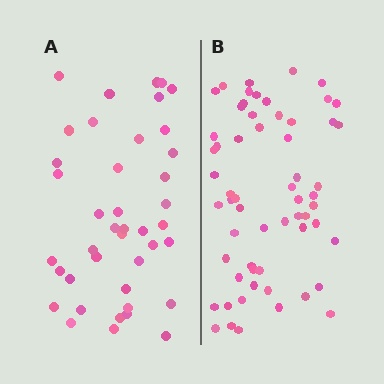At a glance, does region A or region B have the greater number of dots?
Region B (the right region) has more dots.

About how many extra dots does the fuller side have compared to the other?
Region B has approximately 20 more dots than region A.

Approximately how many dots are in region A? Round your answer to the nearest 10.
About 40 dots. (The exact count is 41, which rounds to 40.)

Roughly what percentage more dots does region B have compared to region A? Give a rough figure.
About 45% more.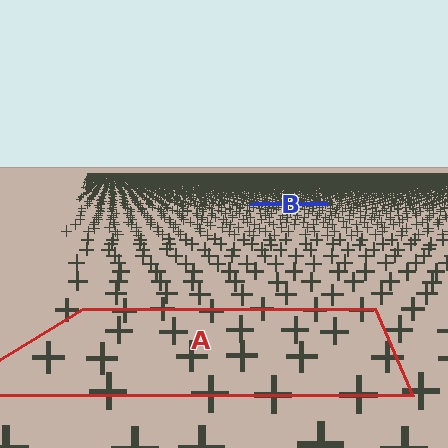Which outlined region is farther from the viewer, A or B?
Region B is farther from the viewer — the texture elements inside it appear smaller and more densely packed.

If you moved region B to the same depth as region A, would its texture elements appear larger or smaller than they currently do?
They would appear larger. At a closer depth, the same texture elements are projected at a bigger on-screen size.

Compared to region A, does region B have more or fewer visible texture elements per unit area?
Region B has more texture elements per unit area — they are packed more densely because it is farther away.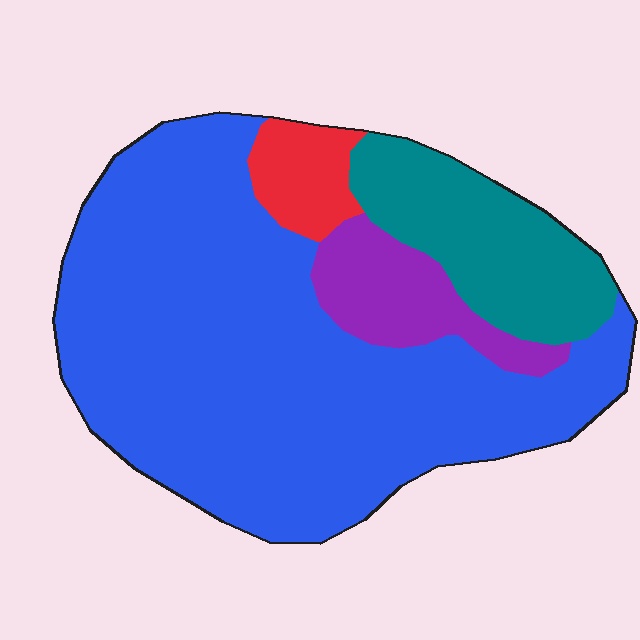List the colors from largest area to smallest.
From largest to smallest: blue, teal, purple, red.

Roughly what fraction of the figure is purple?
Purple takes up less than a quarter of the figure.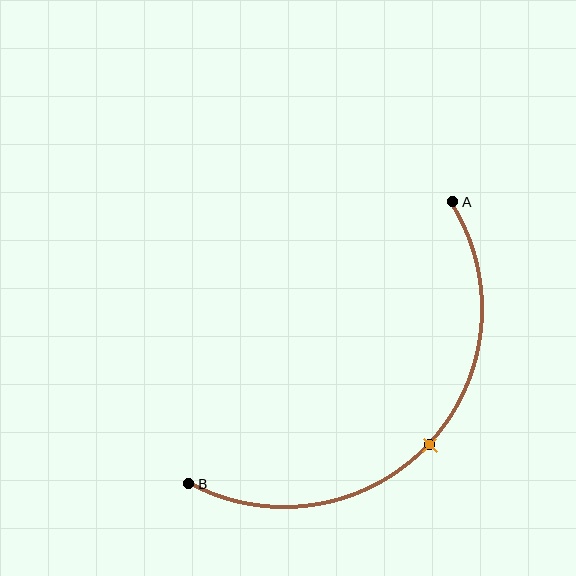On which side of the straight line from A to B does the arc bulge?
The arc bulges below and to the right of the straight line connecting A and B.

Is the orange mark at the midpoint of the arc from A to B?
Yes. The orange mark lies on the arc at equal arc-length from both A and B — it is the arc midpoint.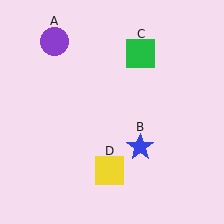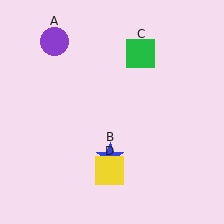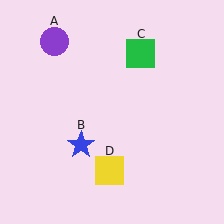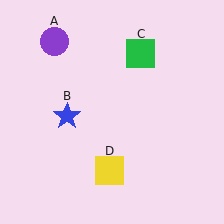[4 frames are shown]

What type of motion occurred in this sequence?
The blue star (object B) rotated clockwise around the center of the scene.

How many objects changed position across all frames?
1 object changed position: blue star (object B).